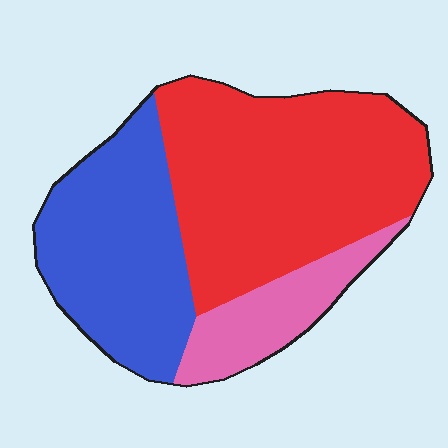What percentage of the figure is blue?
Blue takes up about one third (1/3) of the figure.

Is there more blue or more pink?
Blue.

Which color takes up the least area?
Pink, at roughly 15%.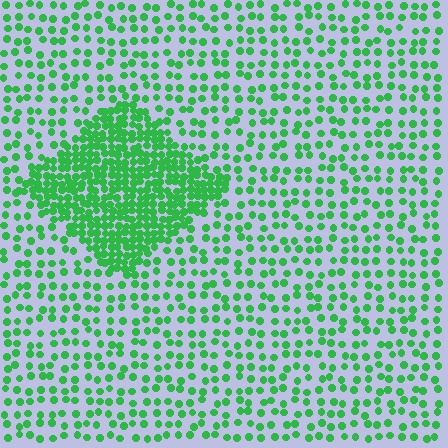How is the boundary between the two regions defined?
The boundary is defined by a change in element density (approximately 2.6x ratio). All elements are the same color, size, and shape.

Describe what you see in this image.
The image contains small green elements arranged at two different densities. A diamond-shaped region is visible where the elements are more densely packed than the surrounding area.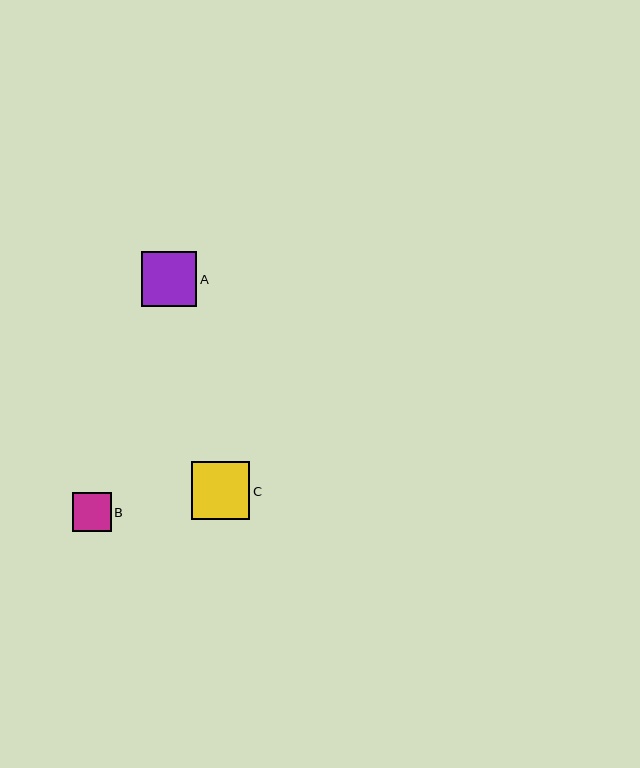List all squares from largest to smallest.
From largest to smallest: C, A, B.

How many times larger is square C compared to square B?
Square C is approximately 1.5 times the size of square B.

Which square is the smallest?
Square B is the smallest with a size of approximately 39 pixels.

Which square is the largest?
Square C is the largest with a size of approximately 59 pixels.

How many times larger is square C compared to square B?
Square C is approximately 1.5 times the size of square B.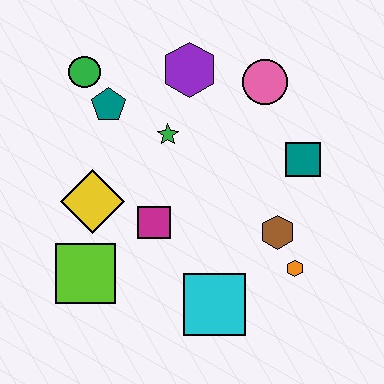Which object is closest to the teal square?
The brown hexagon is closest to the teal square.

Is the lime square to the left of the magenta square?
Yes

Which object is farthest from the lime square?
The pink circle is farthest from the lime square.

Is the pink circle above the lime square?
Yes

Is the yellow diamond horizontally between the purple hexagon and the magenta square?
No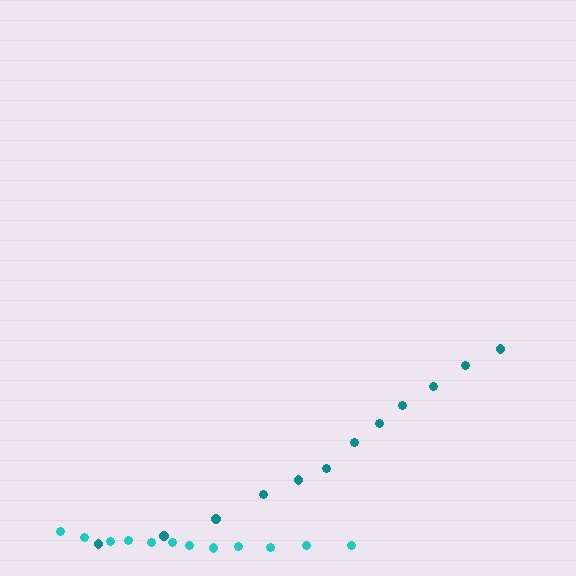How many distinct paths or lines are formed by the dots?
There are 2 distinct paths.